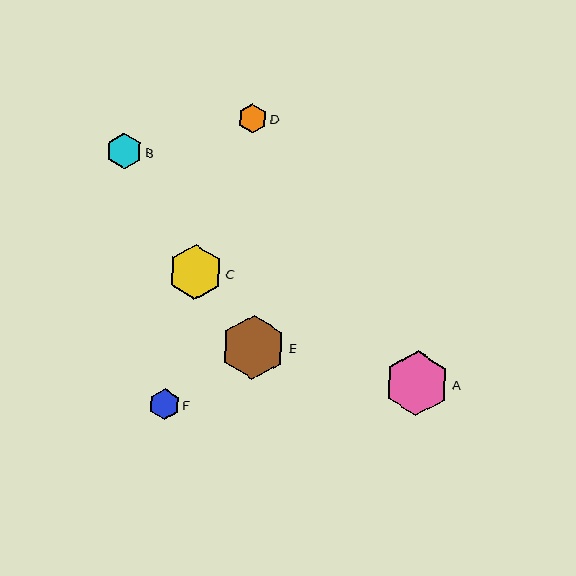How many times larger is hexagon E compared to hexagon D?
Hexagon E is approximately 2.2 times the size of hexagon D.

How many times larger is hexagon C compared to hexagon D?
Hexagon C is approximately 1.9 times the size of hexagon D.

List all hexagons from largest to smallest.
From largest to smallest: A, E, C, B, F, D.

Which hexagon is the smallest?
Hexagon D is the smallest with a size of approximately 29 pixels.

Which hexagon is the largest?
Hexagon A is the largest with a size of approximately 65 pixels.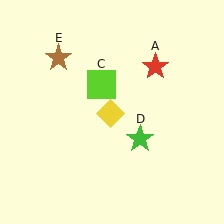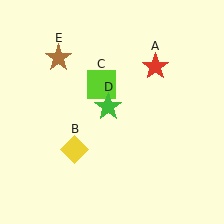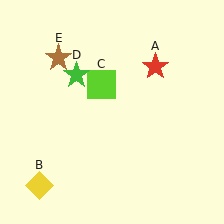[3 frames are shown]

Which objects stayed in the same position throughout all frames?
Red star (object A) and lime square (object C) and brown star (object E) remained stationary.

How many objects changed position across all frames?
2 objects changed position: yellow diamond (object B), green star (object D).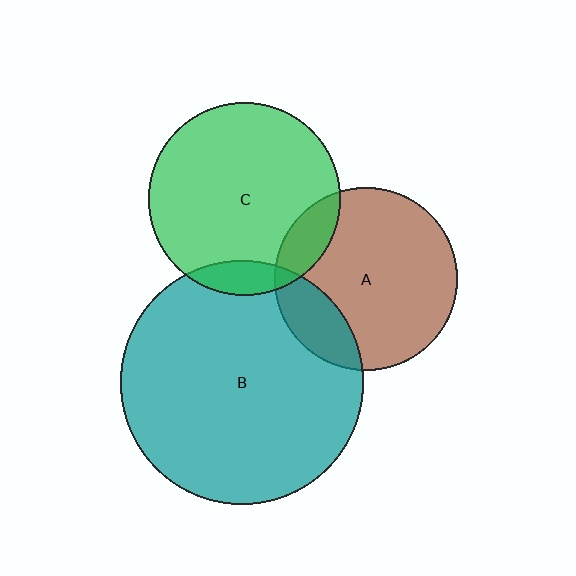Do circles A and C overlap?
Yes.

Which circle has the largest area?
Circle B (teal).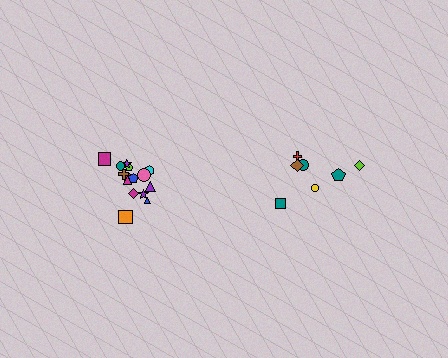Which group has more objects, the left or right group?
The left group.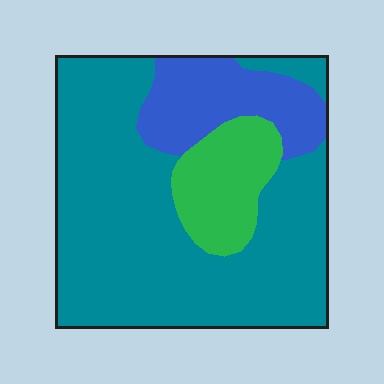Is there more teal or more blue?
Teal.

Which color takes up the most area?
Teal, at roughly 70%.